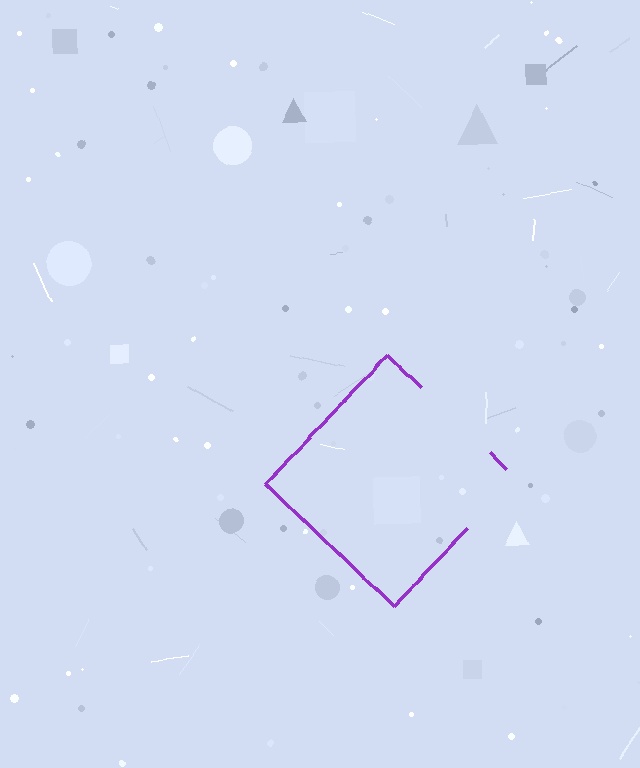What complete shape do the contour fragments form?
The contour fragments form a diamond.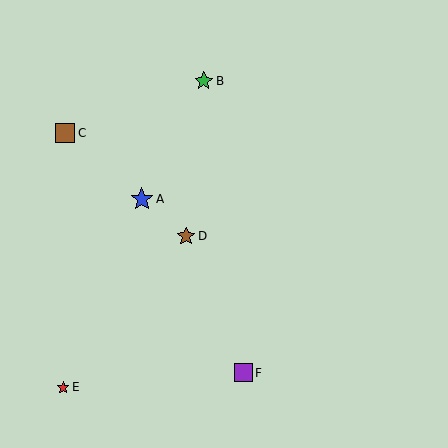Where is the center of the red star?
The center of the red star is at (63, 387).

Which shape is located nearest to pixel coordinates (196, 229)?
The brown star (labeled D) at (186, 236) is nearest to that location.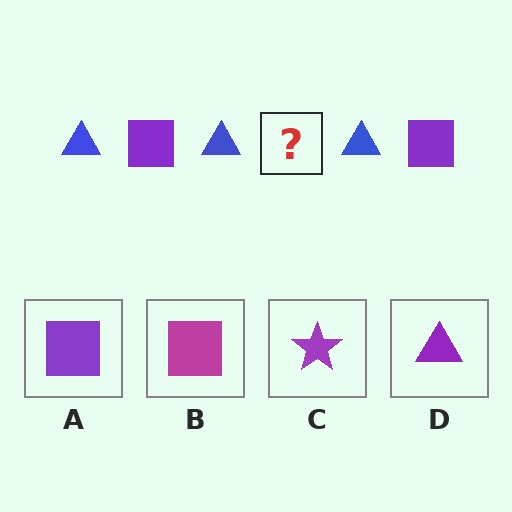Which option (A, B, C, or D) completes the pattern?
A.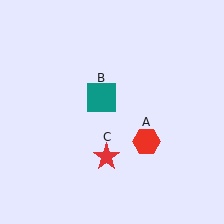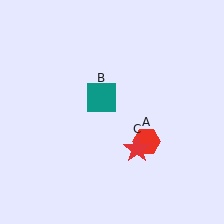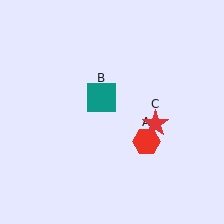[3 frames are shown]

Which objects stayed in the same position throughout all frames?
Red hexagon (object A) and teal square (object B) remained stationary.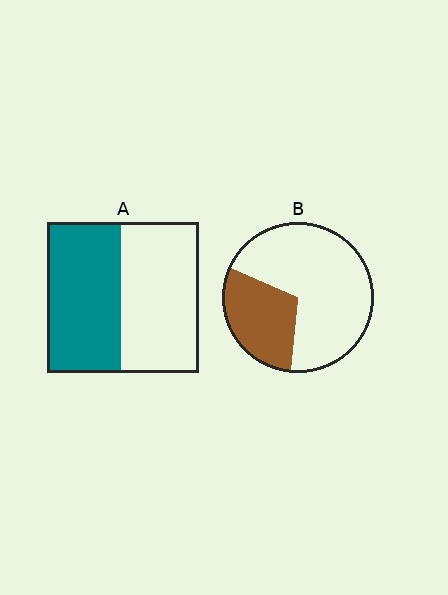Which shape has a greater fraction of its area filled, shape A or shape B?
Shape A.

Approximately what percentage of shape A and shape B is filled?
A is approximately 50% and B is approximately 30%.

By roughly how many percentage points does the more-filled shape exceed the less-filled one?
By roughly 20 percentage points (A over B).